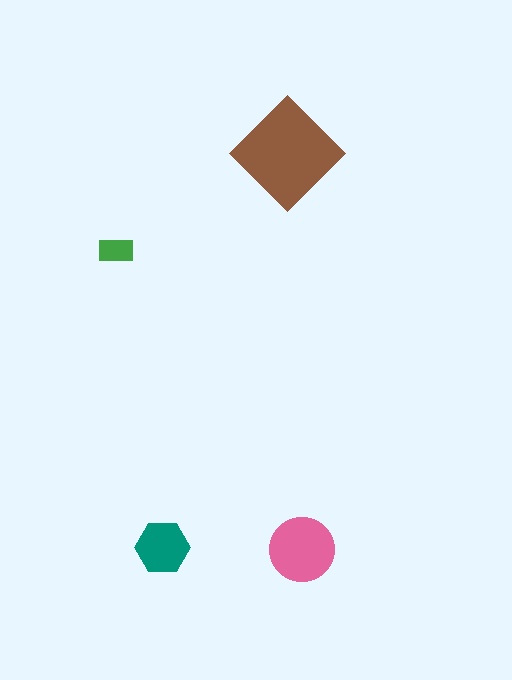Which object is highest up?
The brown diamond is topmost.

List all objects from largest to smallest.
The brown diamond, the pink circle, the teal hexagon, the green rectangle.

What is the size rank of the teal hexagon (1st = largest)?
3rd.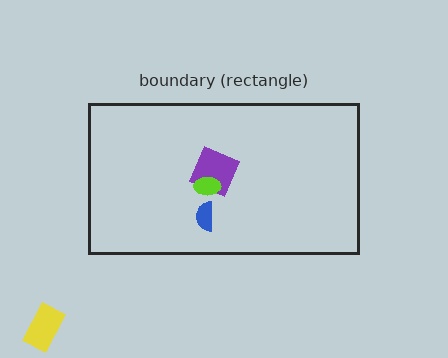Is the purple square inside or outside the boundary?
Inside.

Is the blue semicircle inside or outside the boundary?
Inside.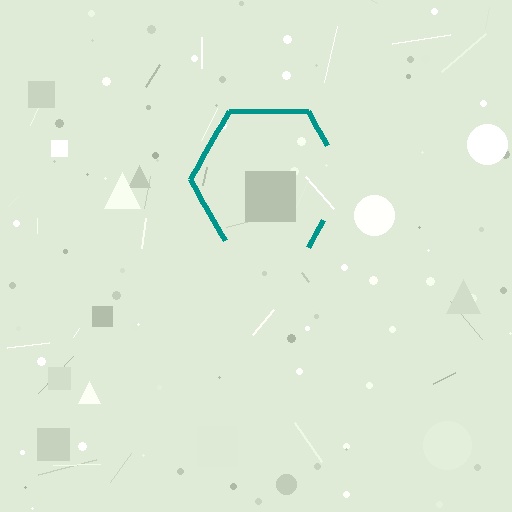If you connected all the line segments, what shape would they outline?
They would outline a hexagon.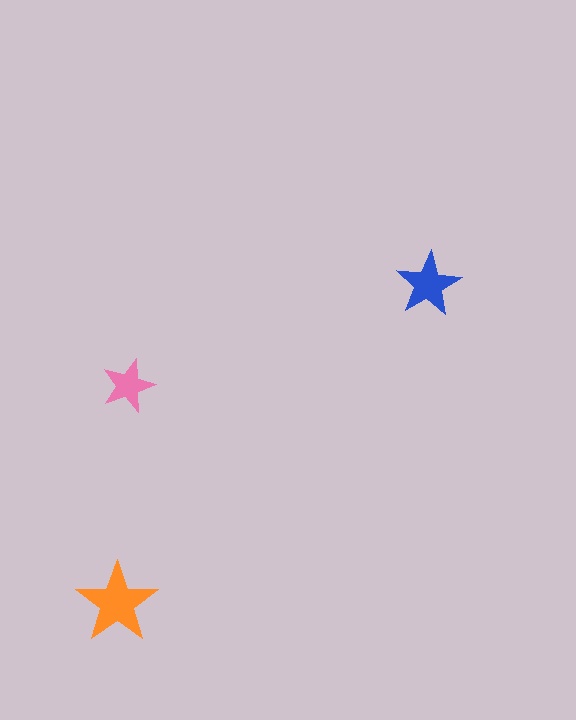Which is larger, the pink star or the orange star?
The orange one.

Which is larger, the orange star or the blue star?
The orange one.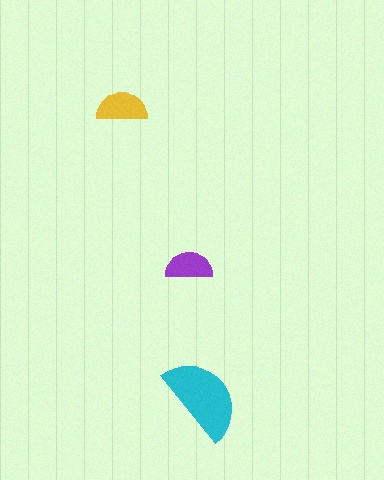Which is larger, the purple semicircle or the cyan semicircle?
The cyan one.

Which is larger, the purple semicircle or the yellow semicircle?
The yellow one.